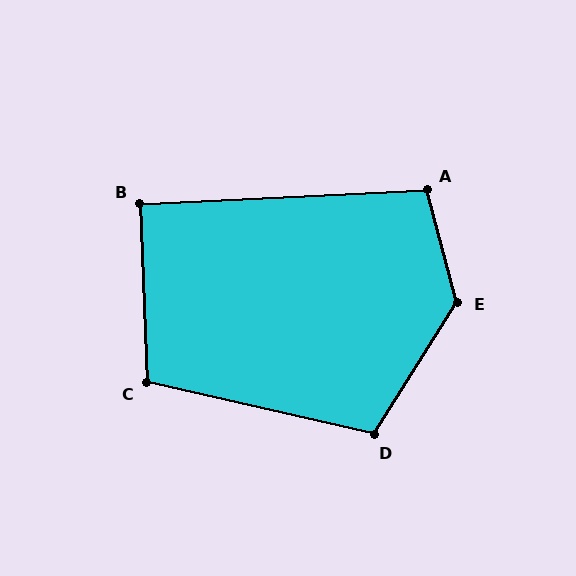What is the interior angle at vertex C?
Approximately 105 degrees (obtuse).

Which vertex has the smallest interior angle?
B, at approximately 91 degrees.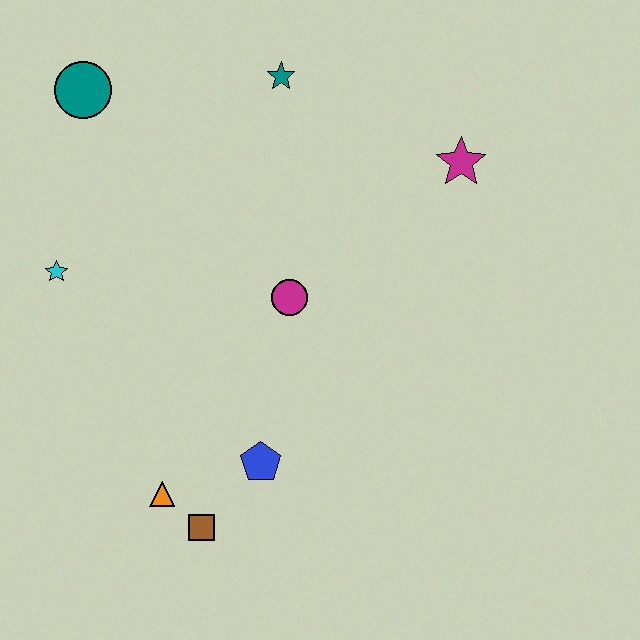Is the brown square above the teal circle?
No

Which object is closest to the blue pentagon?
The brown square is closest to the blue pentagon.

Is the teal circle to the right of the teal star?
No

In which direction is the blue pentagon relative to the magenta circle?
The blue pentagon is below the magenta circle.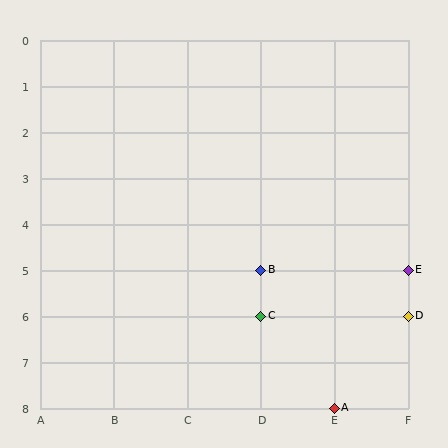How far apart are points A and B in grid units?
Points A and B are 1 column and 3 rows apart (about 3.2 grid units diagonally).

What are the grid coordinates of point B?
Point B is at grid coordinates (D, 5).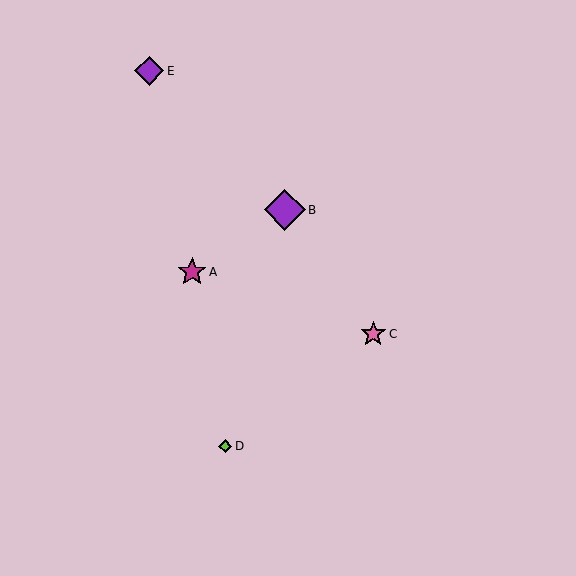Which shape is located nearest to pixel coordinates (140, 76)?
The purple diamond (labeled E) at (149, 71) is nearest to that location.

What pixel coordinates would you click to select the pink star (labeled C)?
Click at (373, 334) to select the pink star C.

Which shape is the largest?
The purple diamond (labeled B) is the largest.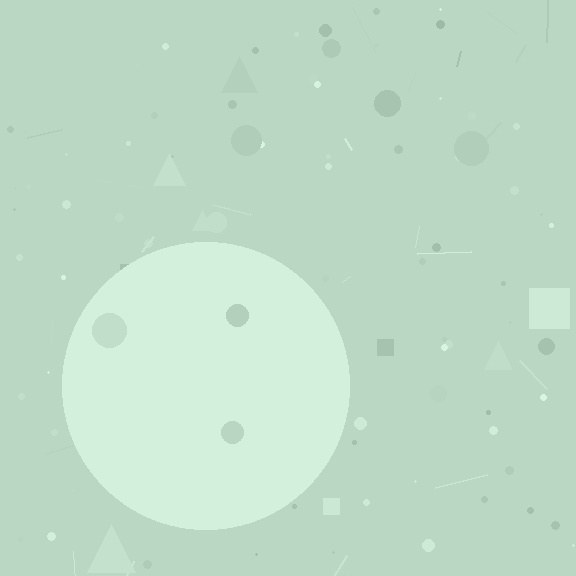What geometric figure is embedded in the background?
A circle is embedded in the background.